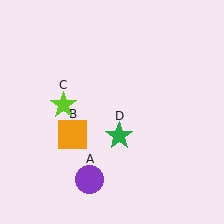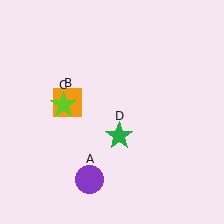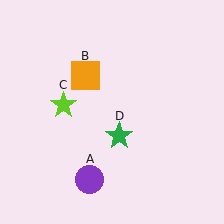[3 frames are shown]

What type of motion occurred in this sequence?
The orange square (object B) rotated clockwise around the center of the scene.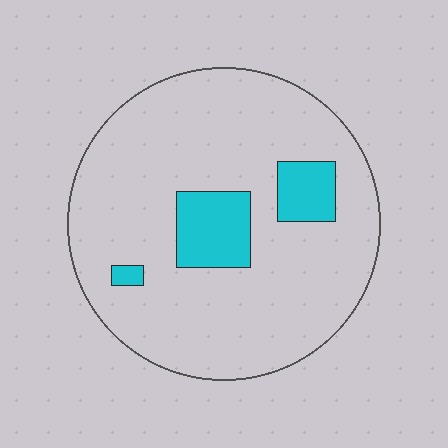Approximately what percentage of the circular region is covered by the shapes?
Approximately 15%.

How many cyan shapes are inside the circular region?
3.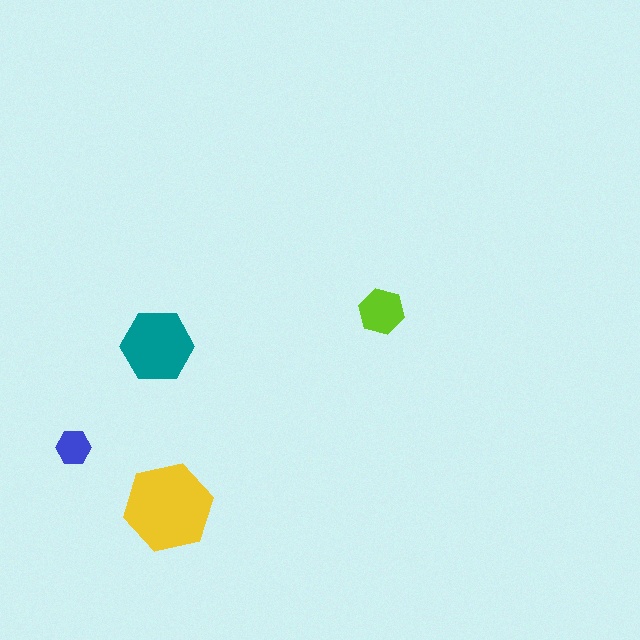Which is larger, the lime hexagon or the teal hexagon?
The teal one.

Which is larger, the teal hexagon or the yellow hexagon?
The yellow one.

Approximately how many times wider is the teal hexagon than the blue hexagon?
About 2 times wider.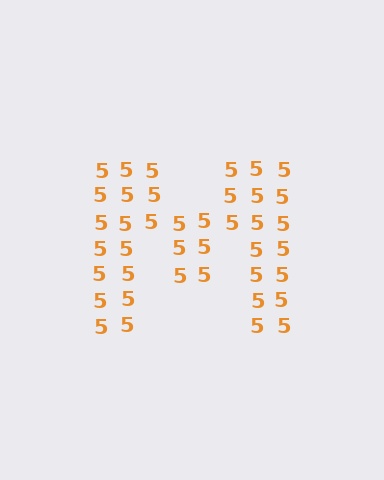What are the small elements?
The small elements are digit 5's.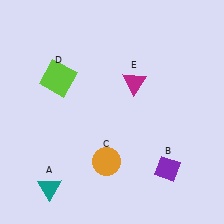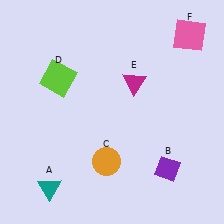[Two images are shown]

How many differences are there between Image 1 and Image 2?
There is 1 difference between the two images.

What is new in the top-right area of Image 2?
A pink square (F) was added in the top-right area of Image 2.